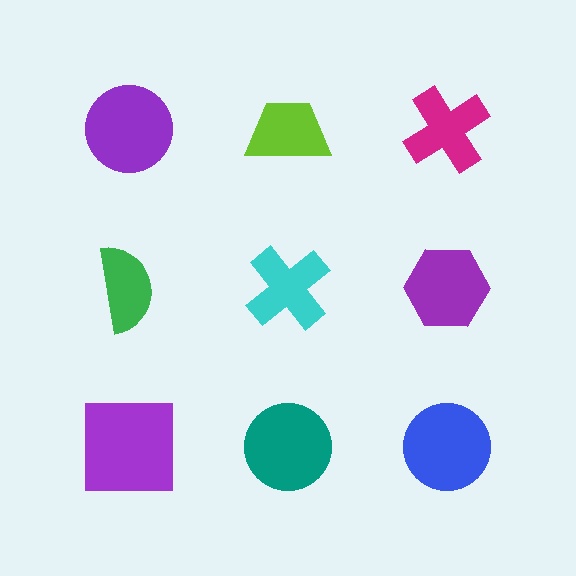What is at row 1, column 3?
A magenta cross.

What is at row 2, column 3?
A purple hexagon.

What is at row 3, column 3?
A blue circle.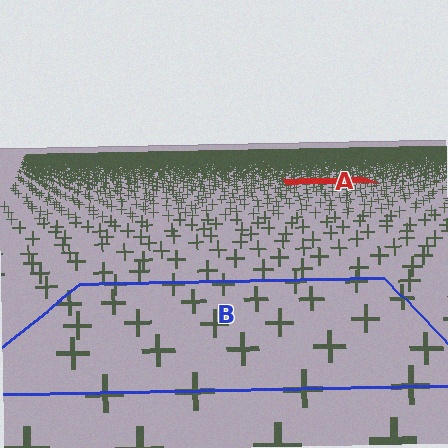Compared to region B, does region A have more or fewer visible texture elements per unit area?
Region A has more texture elements per unit area — they are packed more densely because it is farther away.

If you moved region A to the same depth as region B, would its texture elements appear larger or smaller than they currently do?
They would appear larger. At a closer depth, the same texture elements are projected at a bigger on-screen size.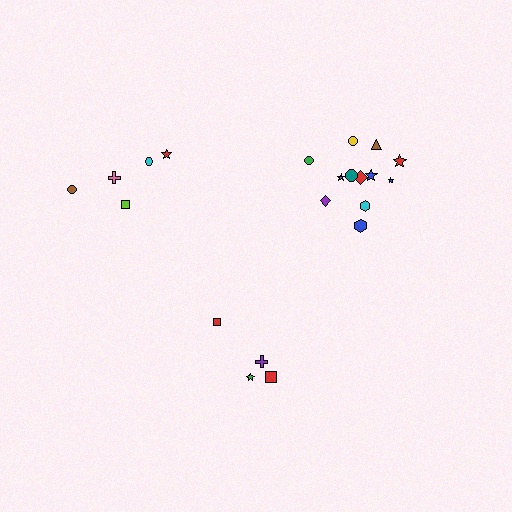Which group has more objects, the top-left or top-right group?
The top-right group.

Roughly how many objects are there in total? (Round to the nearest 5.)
Roughly 20 objects in total.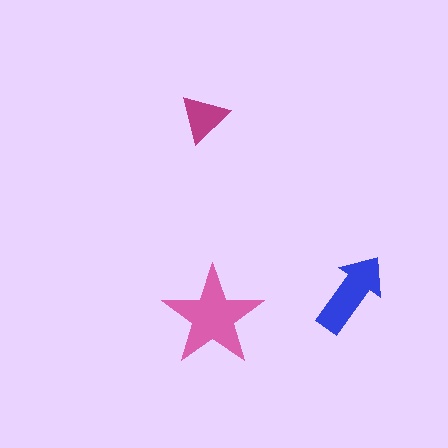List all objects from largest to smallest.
The pink star, the blue arrow, the magenta triangle.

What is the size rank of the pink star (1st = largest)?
1st.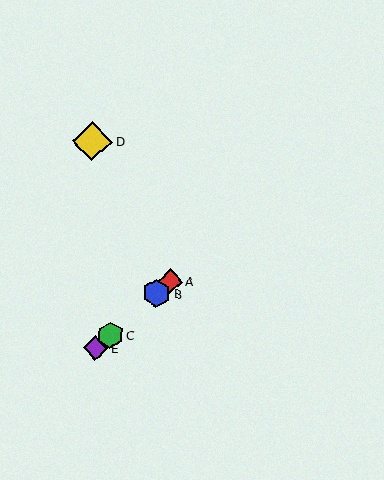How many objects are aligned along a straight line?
4 objects (A, B, C, E) are aligned along a straight line.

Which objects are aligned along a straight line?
Objects A, B, C, E are aligned along a straight line.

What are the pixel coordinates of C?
Object C is at (110, 335).